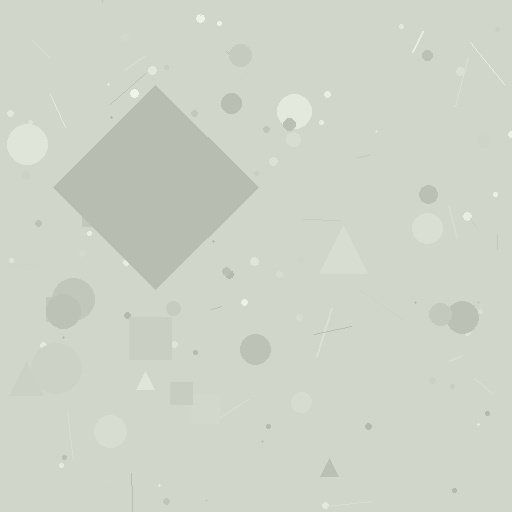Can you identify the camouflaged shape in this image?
The camouflaged shape is a diamond.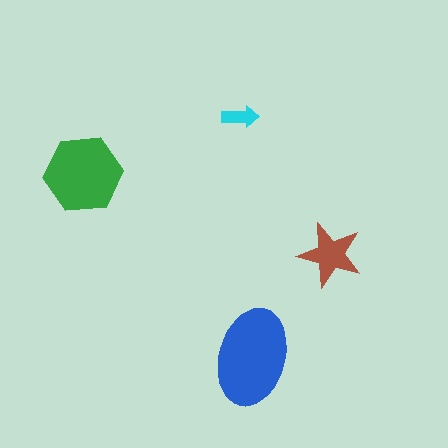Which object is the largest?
The blue ellipse.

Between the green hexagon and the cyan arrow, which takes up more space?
The green hexagon.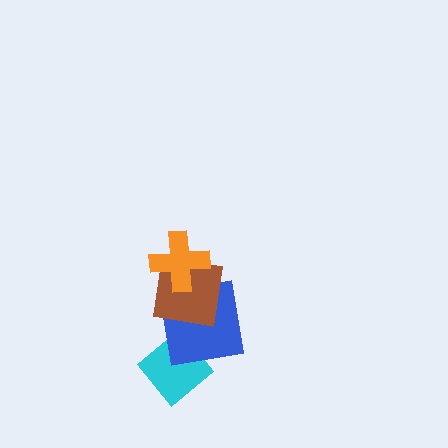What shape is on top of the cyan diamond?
The blue square is on top of the cyan diamond.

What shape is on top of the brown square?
The orange cross is on top of the brown square.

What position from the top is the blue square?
The blue square is 3rd from the top.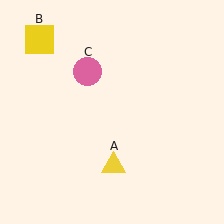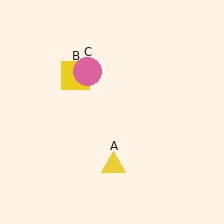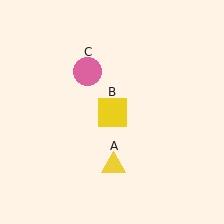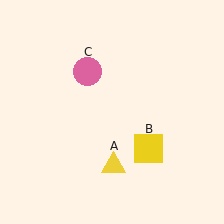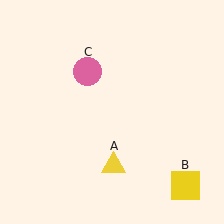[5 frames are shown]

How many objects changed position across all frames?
1 object changed position: yellow square (object B).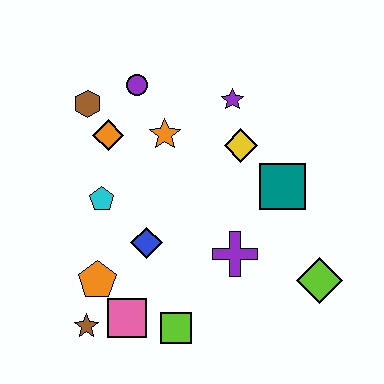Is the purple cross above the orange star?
No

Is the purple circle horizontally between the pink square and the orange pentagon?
No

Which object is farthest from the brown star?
The purple star is farthest from the brown star.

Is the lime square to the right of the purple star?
No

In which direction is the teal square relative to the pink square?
The teal square is to the right of the pink square.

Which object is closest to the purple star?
The yellow diamond is closest to the purple star.